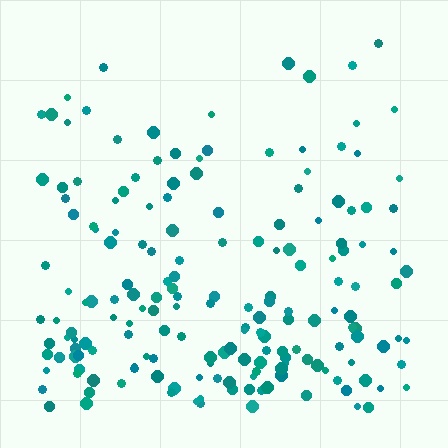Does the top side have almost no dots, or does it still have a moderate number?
Still a moderate number, just noticeably fewer than the bottom.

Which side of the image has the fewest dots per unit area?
The top.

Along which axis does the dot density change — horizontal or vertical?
Vertical.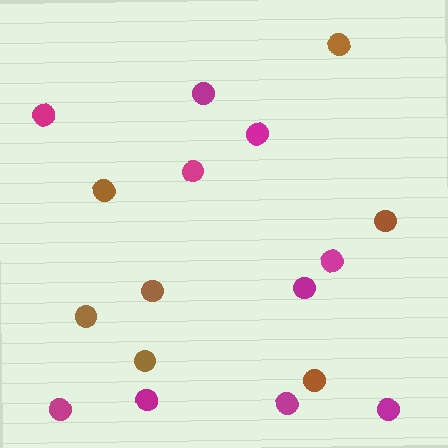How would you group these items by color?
There are 2 groups: one group of magenta circles (10) and one group of brown circles (7).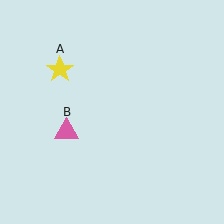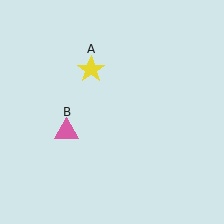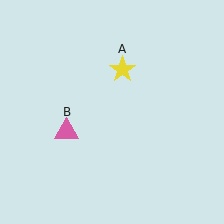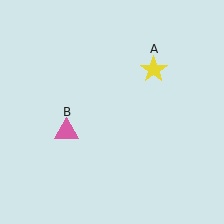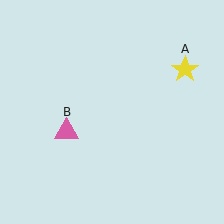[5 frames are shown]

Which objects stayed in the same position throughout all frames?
Pink triangle (object B) remained stationary.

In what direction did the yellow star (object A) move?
The yellow star (object A) moved right.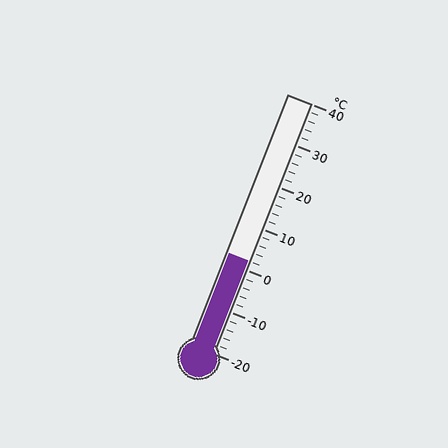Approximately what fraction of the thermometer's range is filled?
The thermometer is filled to approximately 35% of its range.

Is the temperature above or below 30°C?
The temperature is below 30°C.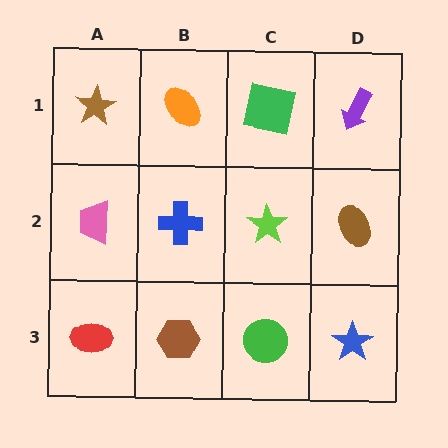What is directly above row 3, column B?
A blue cross.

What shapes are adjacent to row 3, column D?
A brown ellipse (row 2, column D), a green circle (row 3, column C).